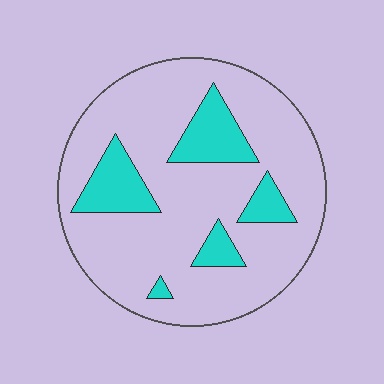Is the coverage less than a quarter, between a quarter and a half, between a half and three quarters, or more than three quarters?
Less than a quarter.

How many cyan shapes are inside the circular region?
5.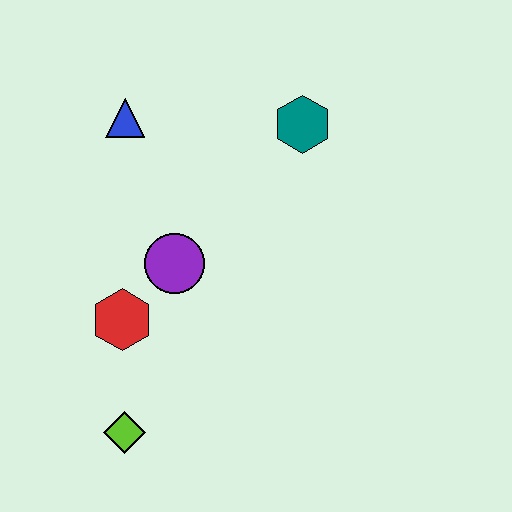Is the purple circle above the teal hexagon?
No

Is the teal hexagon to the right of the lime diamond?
Yes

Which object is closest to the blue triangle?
The purple circle is closest to the blue triangle.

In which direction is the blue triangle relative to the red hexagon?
The blue triangle is above the red hexagon.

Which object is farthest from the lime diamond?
The teal hexagon is farthest from the lime diamond.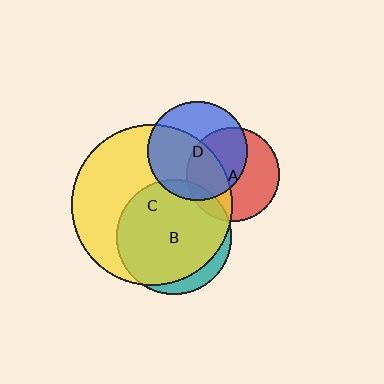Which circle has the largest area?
Circle C (yellow).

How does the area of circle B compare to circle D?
Approximately 1.3 times.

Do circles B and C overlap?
Yes.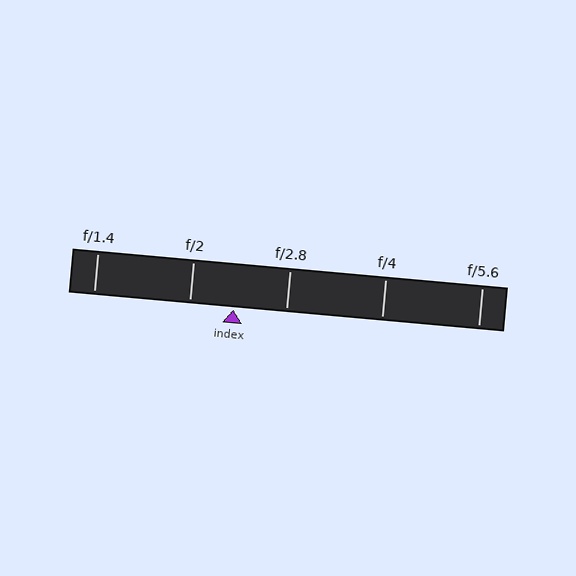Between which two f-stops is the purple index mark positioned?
The index mark is between f/2 and f/2.8.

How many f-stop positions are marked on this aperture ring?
There are 5 f-stop positions marked.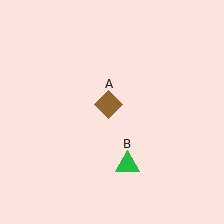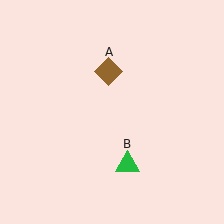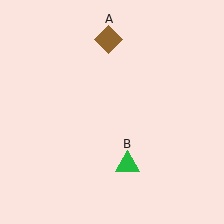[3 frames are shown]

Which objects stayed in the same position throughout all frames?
Green triangle (object B) remained stationary.